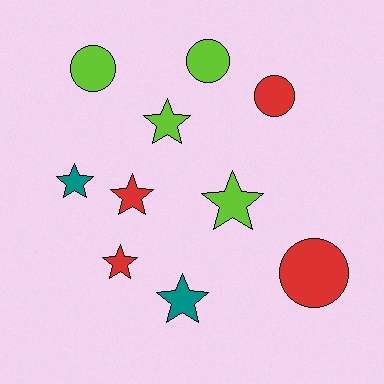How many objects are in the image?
There are 10 objects.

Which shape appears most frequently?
Star, with 6 objects.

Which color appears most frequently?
Lime, with 4 objects.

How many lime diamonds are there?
There are no lime diamonds.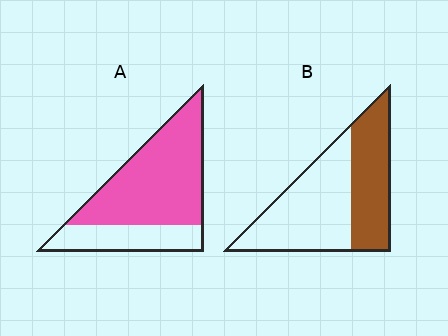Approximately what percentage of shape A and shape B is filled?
A is approximately 70% and B is approximately 40%.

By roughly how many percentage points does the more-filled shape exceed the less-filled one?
By roughly 30 percentage points (A over B).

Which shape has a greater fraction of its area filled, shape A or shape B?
Shape A.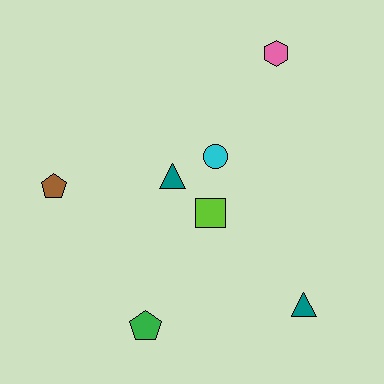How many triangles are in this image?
There are 2 triangles.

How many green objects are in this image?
There is 1 green object.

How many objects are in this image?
There are 7 objects.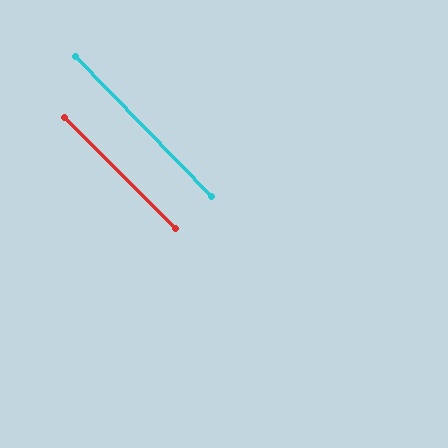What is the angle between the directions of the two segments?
Approximately 1 degree.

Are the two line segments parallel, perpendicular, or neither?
Parallel — their directions differ by only 0.9°.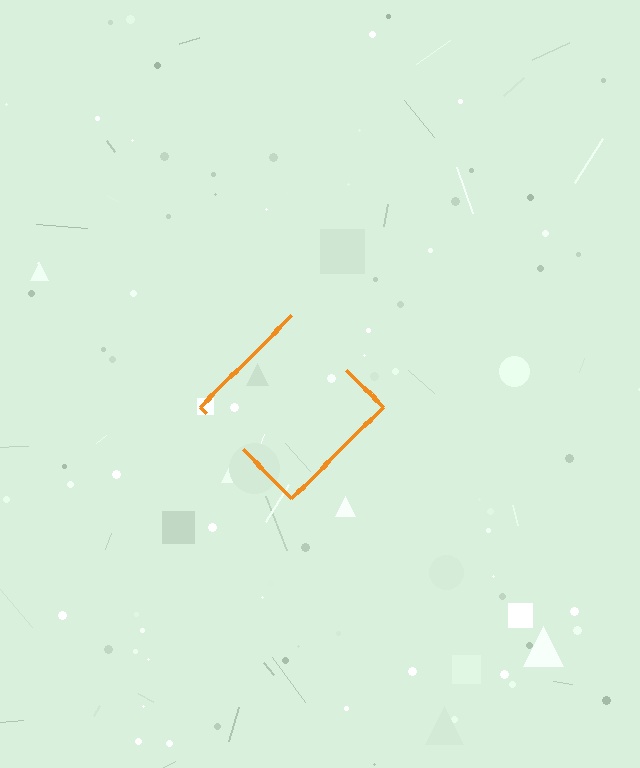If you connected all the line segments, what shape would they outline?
They would outline a diamond.